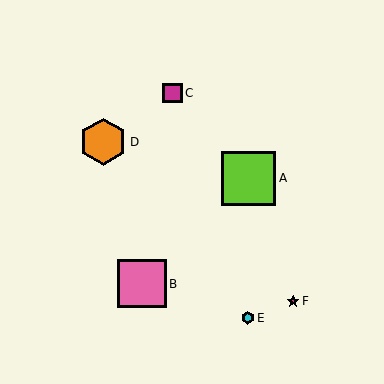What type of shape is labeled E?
Shape E is a cyan hexagon.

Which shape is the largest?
The lime square (labeled A) is the largest.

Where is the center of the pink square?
The center of the pink square is at (142, 284).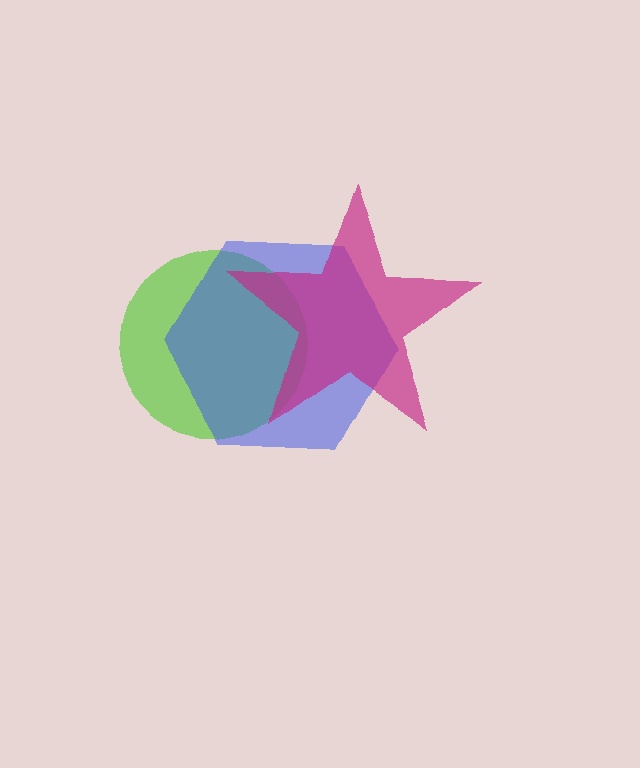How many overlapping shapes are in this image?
There are 3 overlapping shapes in the image.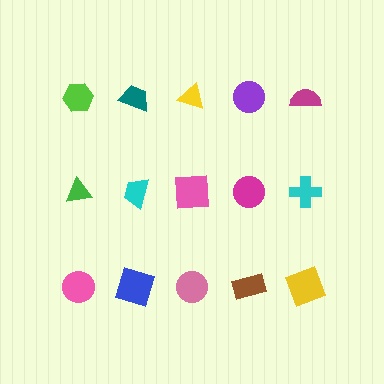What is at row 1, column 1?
A lime hexagon.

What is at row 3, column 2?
A blue square.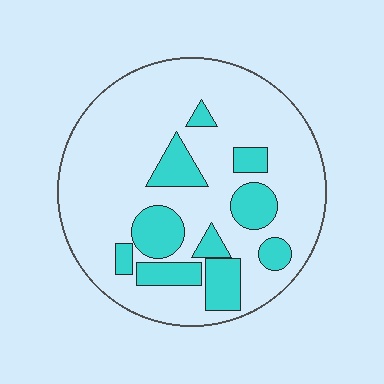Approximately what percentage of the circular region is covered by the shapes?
Approximately 25%.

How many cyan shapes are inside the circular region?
10.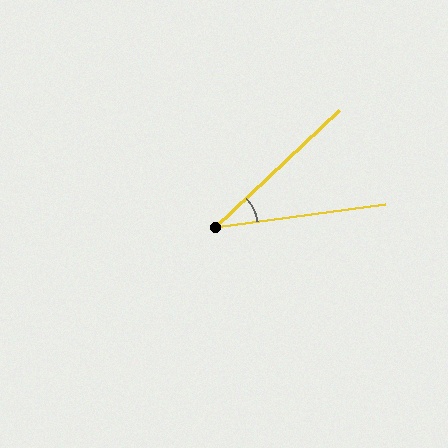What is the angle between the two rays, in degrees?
Approximately 36 degrees.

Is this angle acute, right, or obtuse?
It is acute.